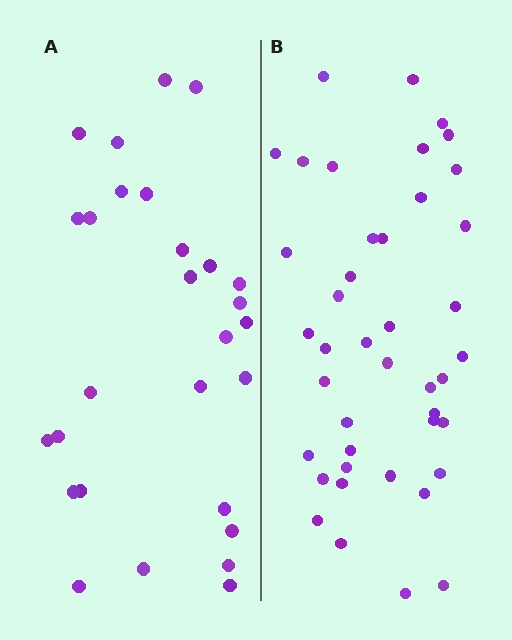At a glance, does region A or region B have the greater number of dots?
Region B (the right region) has more dots.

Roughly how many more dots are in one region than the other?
Region B has approximately 15 more dots than region A.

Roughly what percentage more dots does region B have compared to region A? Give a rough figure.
About 50% more.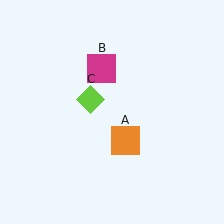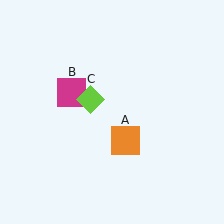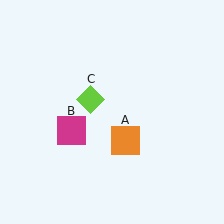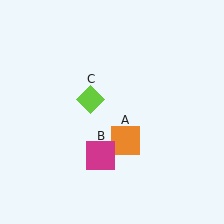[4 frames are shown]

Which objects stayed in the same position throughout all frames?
Orange square (object A) and lime diamond (object C) remained stationary.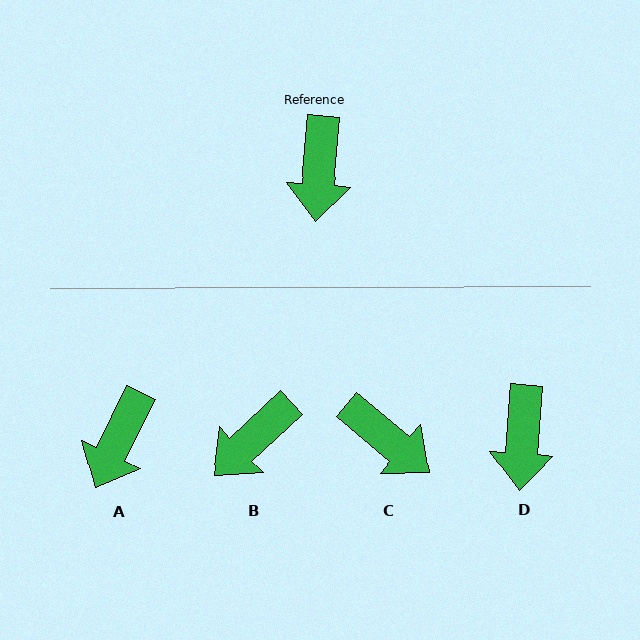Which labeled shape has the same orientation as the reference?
D.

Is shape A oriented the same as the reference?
No, it is off by about 22 degrees.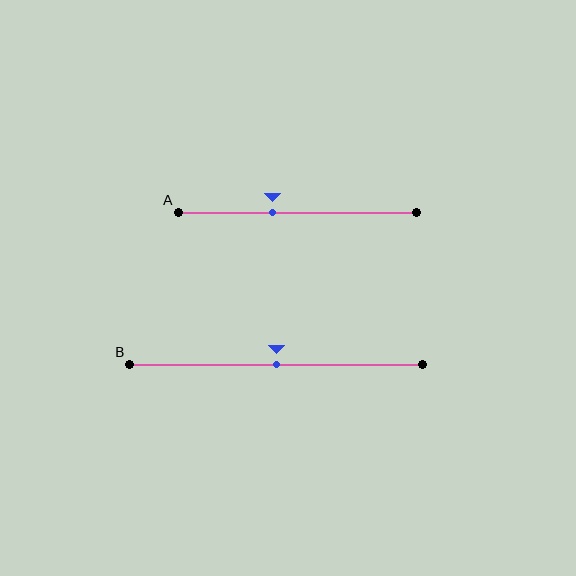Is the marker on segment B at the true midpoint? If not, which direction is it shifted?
Yes, the marker on segment B is at the true midpoint.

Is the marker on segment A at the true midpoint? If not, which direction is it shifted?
No, the marker on segment A is shifted to the left by about 10% of the segment length.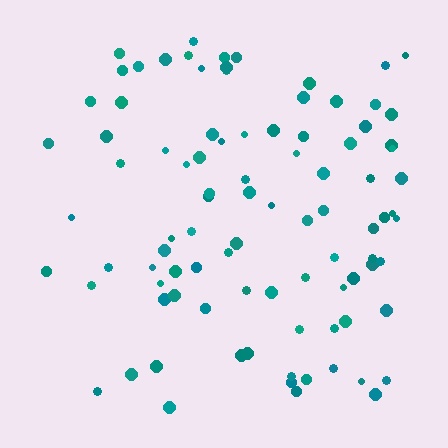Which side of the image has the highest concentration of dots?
The right.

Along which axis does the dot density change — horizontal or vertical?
Horizontal.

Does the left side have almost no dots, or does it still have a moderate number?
Still a moderate number, just noticeably fewer than the right.